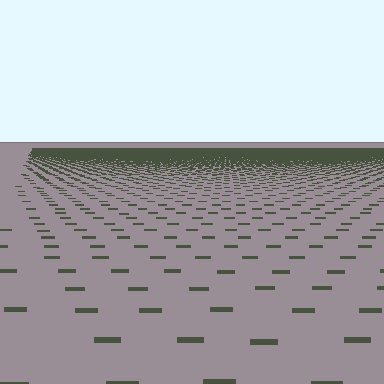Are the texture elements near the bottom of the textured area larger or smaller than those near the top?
Larger. Near the bottom, elements are closer to the viewer and appear at a bigger on-screen size.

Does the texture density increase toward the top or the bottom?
Density increases toward the top.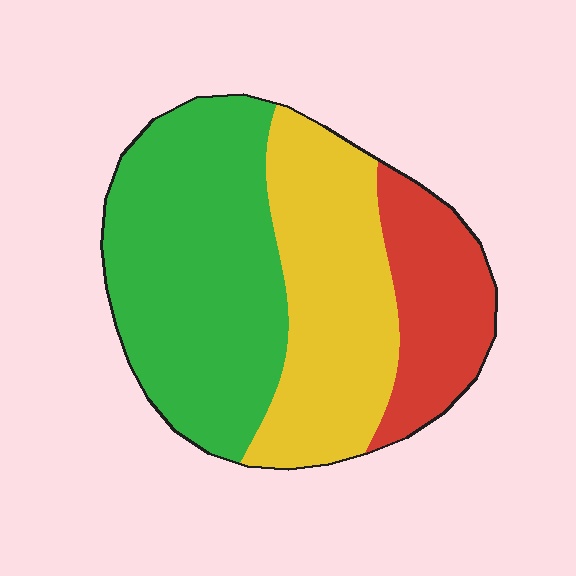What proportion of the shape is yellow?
Yellow covers roughly 35% of the shape.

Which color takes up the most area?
Green, at roughly 45%.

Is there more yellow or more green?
Green.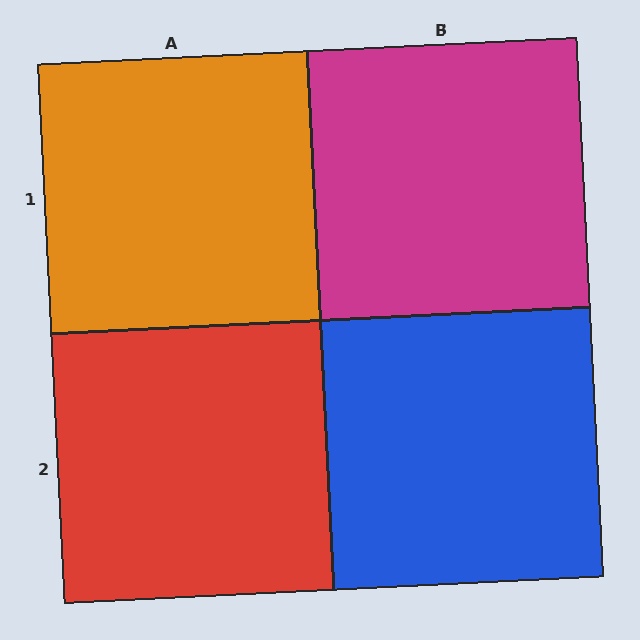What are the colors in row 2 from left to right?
Red, blue.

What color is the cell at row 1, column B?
Magenta.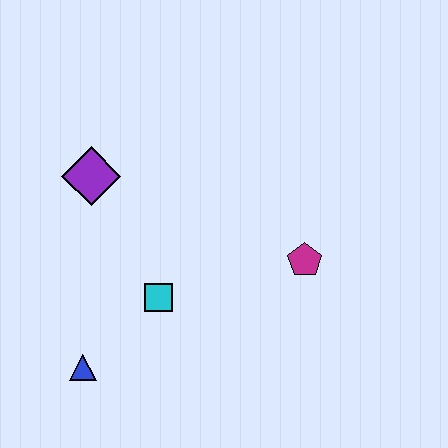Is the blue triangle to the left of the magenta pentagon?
Yes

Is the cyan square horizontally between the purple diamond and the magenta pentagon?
Yes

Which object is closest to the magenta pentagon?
The cyan square is closest to the magenta pentagon.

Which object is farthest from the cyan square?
The magenta pentagon is farthest from the cyan square.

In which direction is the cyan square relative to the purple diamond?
The cyan square is below the purple diamond.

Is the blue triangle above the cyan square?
No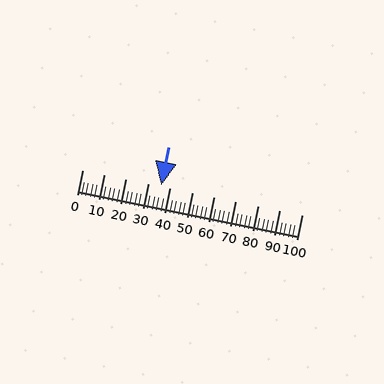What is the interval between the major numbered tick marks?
The major tick marks are spaced 10 units apart.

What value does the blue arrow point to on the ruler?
The blue arrow points to approximately 36.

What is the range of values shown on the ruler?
The ruler shows values from 0 to 100.